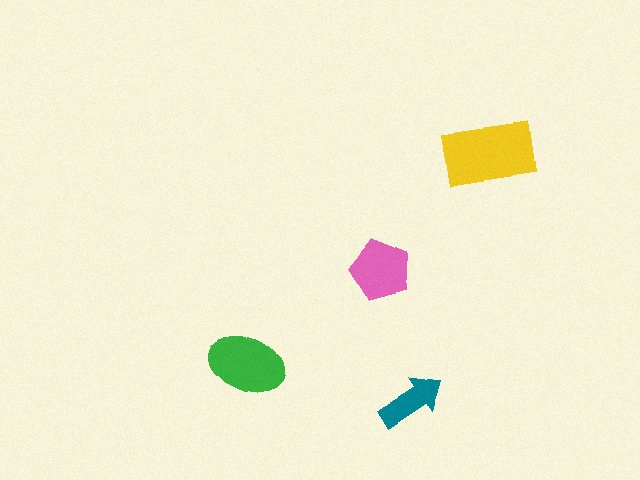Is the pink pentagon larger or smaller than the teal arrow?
Larger.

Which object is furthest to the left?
The green ellipse is leftmost.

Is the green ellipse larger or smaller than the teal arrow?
Larger.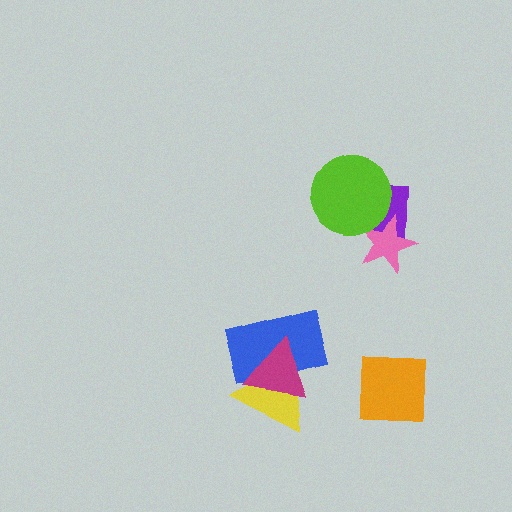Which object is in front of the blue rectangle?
The magenta triangle is in front of the blue rectangle.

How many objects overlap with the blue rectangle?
2 objects overlap with the blue rectangle.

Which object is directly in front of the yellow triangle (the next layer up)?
The blue rectangle is directly in front of the yellow triangle.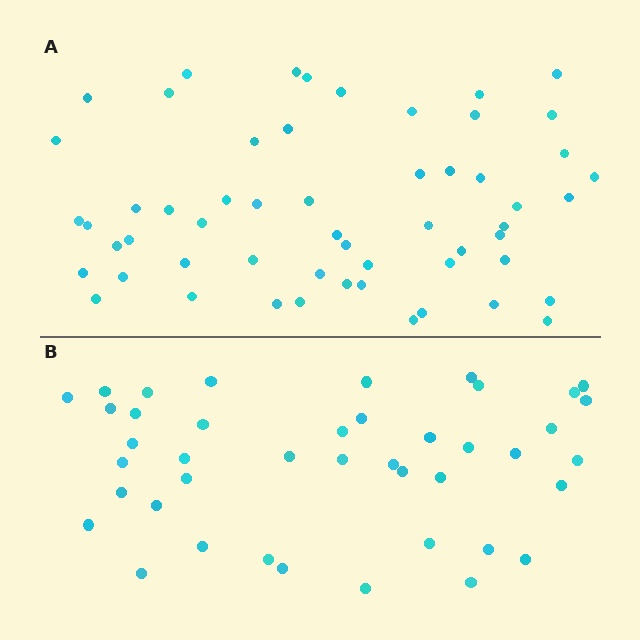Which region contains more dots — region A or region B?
Region A (the top region) has more dots.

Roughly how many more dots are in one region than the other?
Region A has approximately 15 more dots than region B.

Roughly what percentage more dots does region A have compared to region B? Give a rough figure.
About 35% more.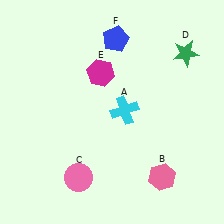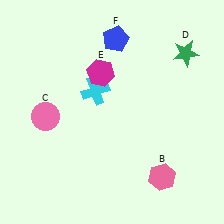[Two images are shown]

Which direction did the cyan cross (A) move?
The cyan cross (A) moved left.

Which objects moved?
The objects that moved are: the cyan cross (A), the pink circle (C).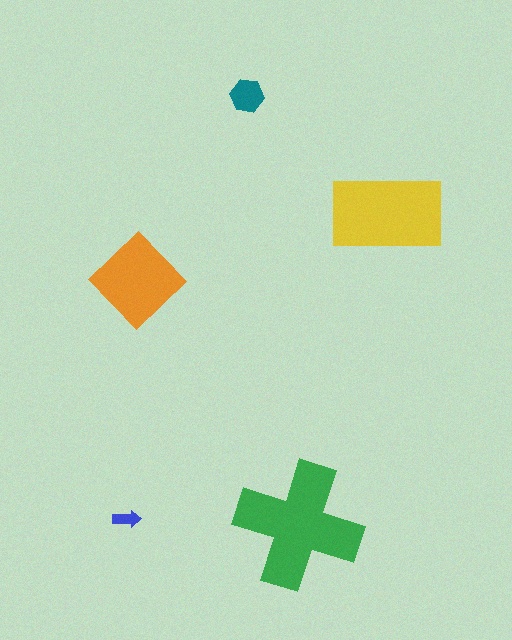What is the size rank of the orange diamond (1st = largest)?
3rd.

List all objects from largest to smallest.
The green cross, the yellow rectangle, the orange diamond, the teal hexagon, the blue arrow.